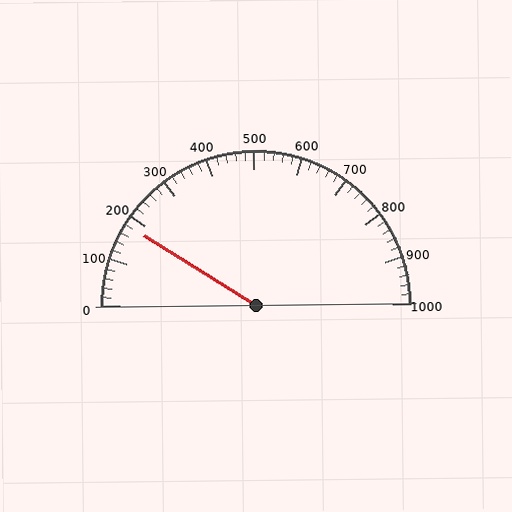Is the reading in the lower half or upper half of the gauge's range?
The reading is in the lower half of the range (0 to 1000).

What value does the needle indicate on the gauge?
The needle indicates approximately 180.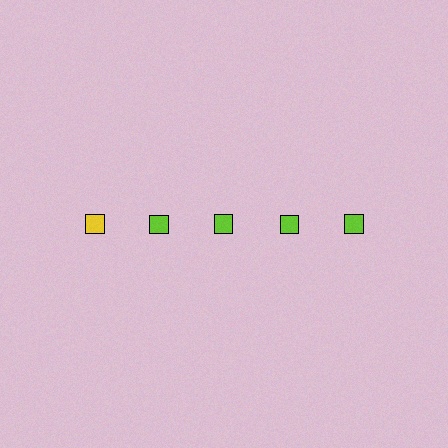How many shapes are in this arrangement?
There are 5 shapes arranged in a grid pattern.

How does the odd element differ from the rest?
It has a different color: yellow instead of lime.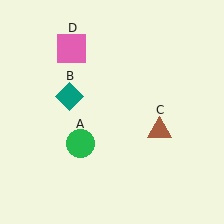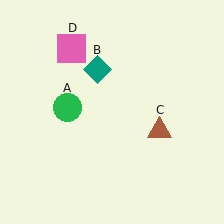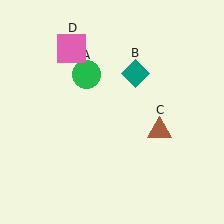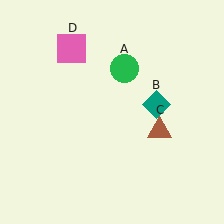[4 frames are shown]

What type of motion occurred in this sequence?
The green circle (object A), teal diamond (object B) rotated clockwise around the center of the scene.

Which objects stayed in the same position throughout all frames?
Brown triangle (object C) and pink square (object D) remained stationary.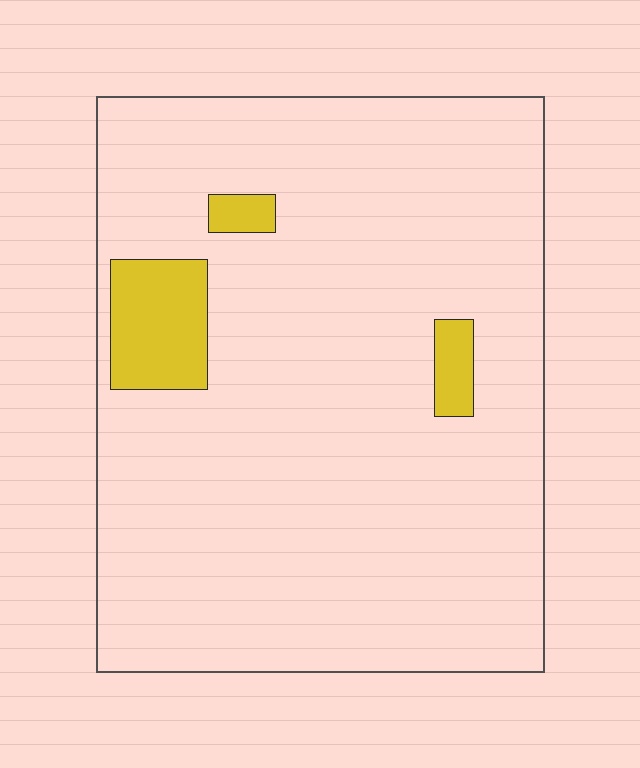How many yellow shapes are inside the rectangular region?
3.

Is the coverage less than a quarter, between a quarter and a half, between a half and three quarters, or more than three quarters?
Less than a quarter.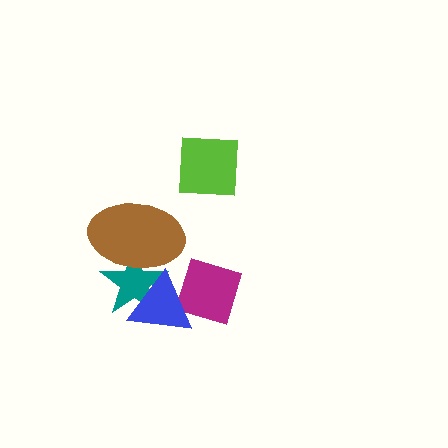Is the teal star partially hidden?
Yes, it is partially covered by another shape.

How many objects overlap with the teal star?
2 objects overlap with the teal star.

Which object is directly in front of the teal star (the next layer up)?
The blue triangle is directly in front of the teal star.